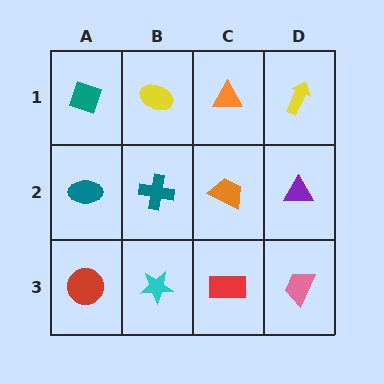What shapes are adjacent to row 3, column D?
A purple triangle (row 2, column D), a red rectangle (row 3, column C).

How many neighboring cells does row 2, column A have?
3.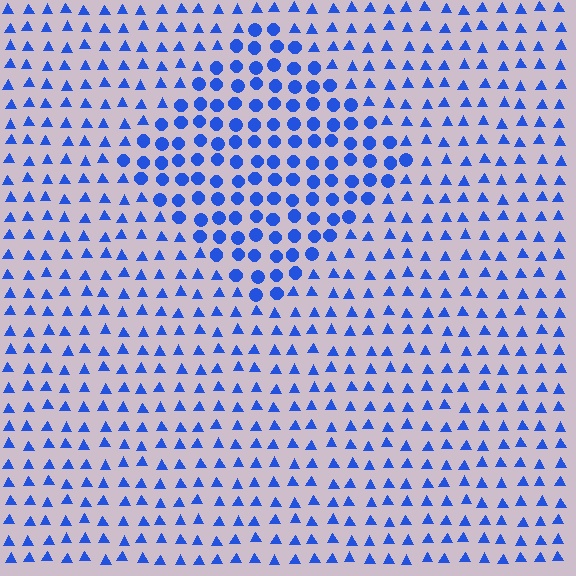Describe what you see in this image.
The image is filled with small blue elements arranged in a uniform grid. A diamond-shaped region contains circles, while the surrounding area contains triangles. The boundary is defined purely by the change in element shape.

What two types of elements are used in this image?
The image uses circles inside the diamond region and triangles outside it.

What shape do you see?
I see a diamond.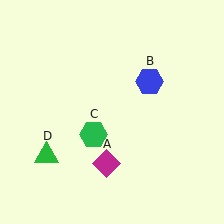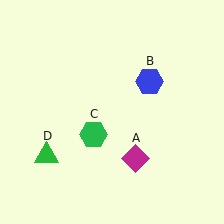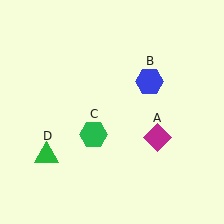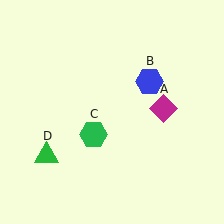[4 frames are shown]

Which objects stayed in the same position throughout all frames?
Blue hexagon (object B) and green hexagon (object C) and green triangle (object D) remained stationary.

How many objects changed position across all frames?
1 object changed position: magenta diamond (object A).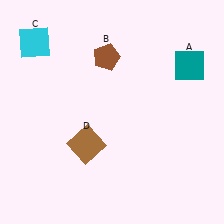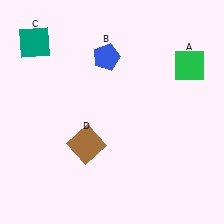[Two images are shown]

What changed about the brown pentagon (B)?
In Image 1, B is brown. In Image 2, it changed to blue.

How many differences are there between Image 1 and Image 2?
There are 3 differences between the two images.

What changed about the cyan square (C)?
In Image 1, C is cyan. In Image 2, it changed to teal.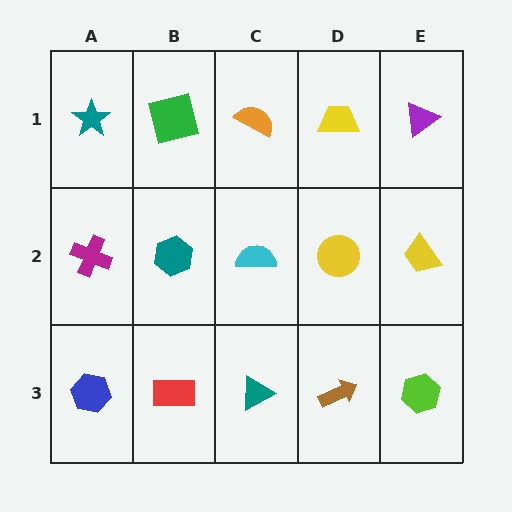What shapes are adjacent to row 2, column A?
A teal star (row 1, column A), a blue hexagon (row 3, column A), a teal hexagon (row 2, column B).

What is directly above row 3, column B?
A teal hexagon.